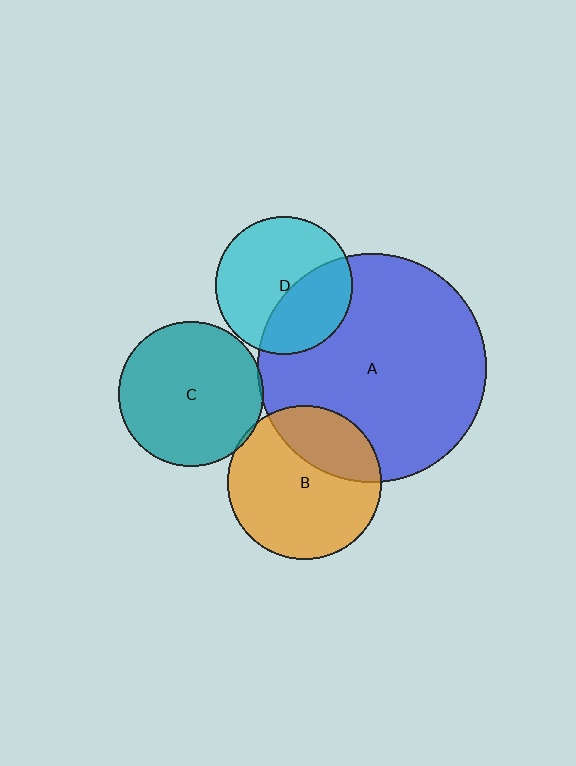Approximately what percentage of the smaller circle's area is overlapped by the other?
Approximately 40%.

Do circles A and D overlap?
Yes.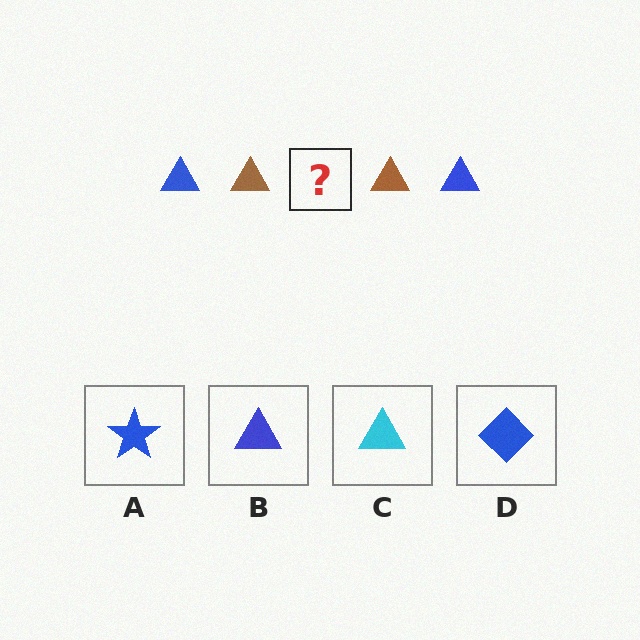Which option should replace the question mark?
Option B.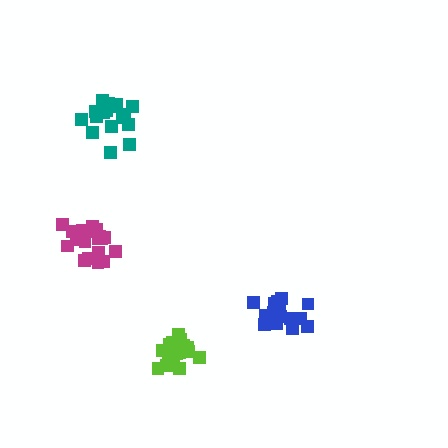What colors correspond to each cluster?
The clusters are colored: lime, teal, magenta, blue.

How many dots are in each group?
Group 1: 18 dots, Group 2: 19 dots, Group 3: 19 dots, Group 4: 19 dots (75 total).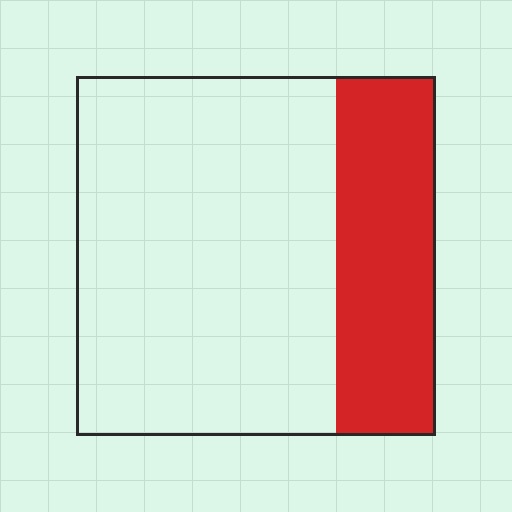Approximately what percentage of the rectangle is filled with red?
Approximately 30%.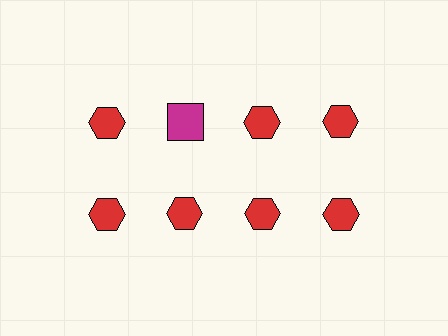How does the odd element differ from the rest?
It differs in both color (magenta instead of red) and shape (square instead of hexagon).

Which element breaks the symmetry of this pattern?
The magenta square in the top row, second from left column breaks the symmetry. All other shapes are red hexagons.